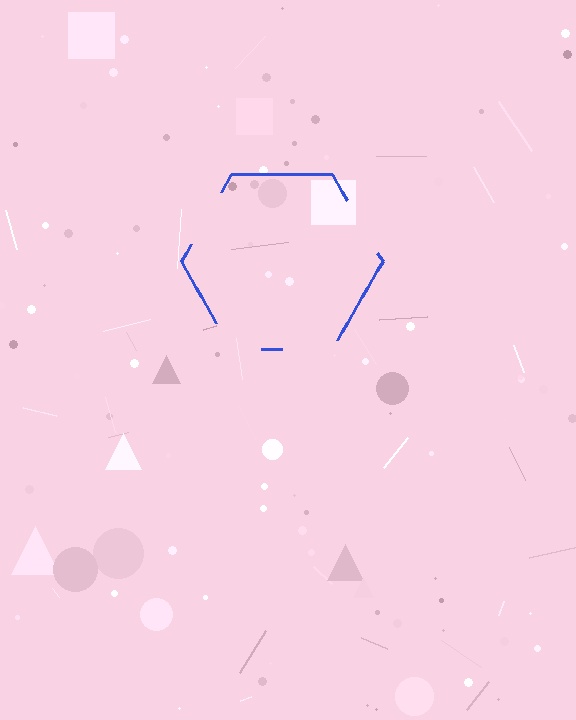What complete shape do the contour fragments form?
The contour fragments form a hexagon.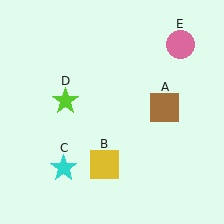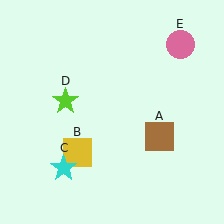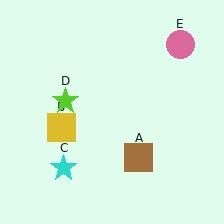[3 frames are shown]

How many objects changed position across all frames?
2 objects changed position: brown square (object A), yellow square (object B).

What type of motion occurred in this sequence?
The brown square (object A), yellow square (object B) rotated clockwise around the center of the scene.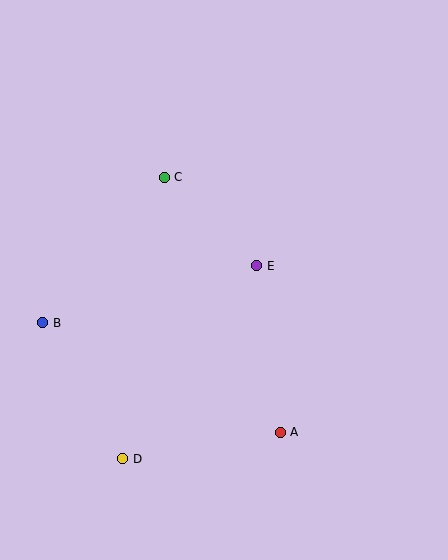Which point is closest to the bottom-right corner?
Point A is closest to the bottom-right corner.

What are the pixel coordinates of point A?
Point A is at (280, 432).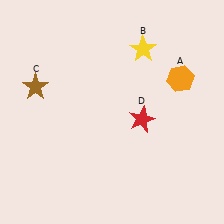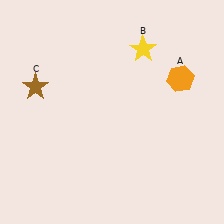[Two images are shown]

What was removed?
The red star (D) was removed in Image 2.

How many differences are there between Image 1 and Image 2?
There is 1 difference between the two images.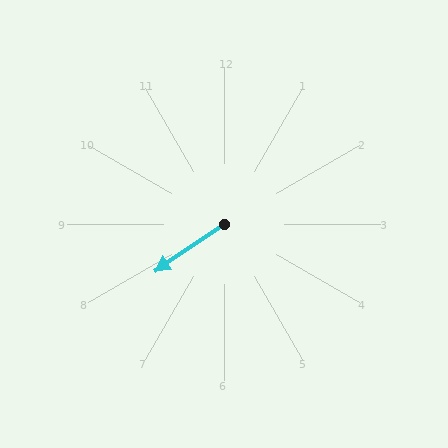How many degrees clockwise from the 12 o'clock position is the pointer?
Approximately 236 degrees.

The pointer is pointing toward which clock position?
Roughly 8 o'clock.